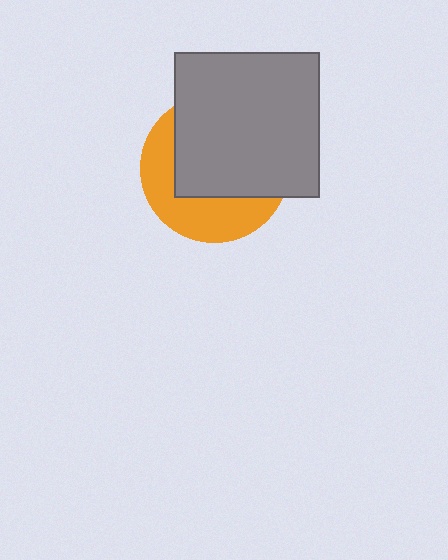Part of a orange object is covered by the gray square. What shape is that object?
It is a circle.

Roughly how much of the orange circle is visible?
A small part of it is visible (roughly 39%).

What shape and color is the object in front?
The object in front is a gray square.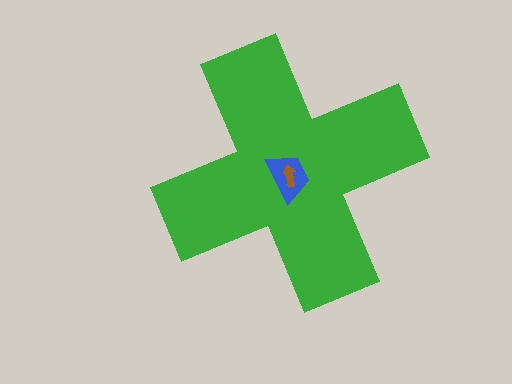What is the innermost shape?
The brown arrow.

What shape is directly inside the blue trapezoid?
The brown arrow.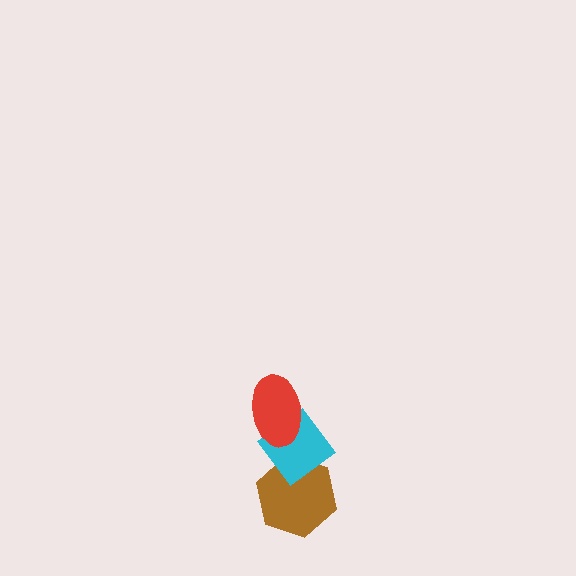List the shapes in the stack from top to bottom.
From top to bottom: the red ellipse, the cyan diamond, the brown hexagon.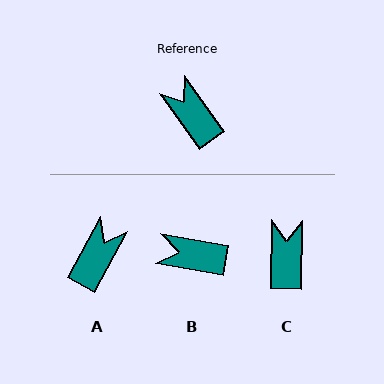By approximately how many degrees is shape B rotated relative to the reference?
Approximately 44 degrees counter-clockwise.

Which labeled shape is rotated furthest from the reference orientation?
A, about 65 degrees away.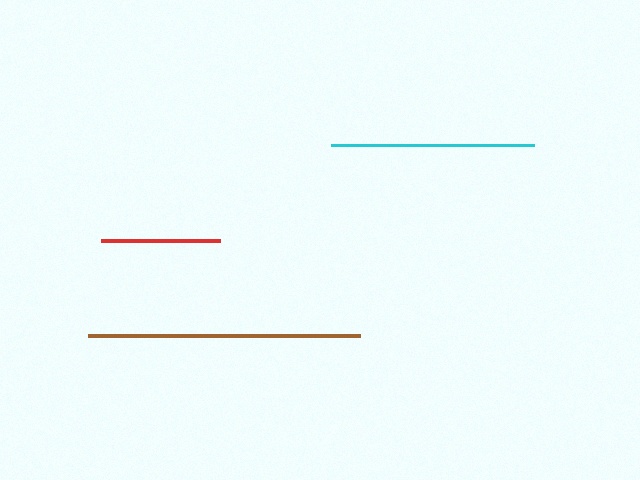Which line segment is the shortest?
The red line is the shortest at approximately 119 pixels.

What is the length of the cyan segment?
The cyan segment is approximately 204 pixels long.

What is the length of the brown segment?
The brown segment is approximately 272 pixels long.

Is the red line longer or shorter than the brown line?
The brown line is longer than the red line.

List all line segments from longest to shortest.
From longest to shortest: brown, cyan, red.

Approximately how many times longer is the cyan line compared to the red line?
The cyan line is approximately 1.7 times the length of the red line.